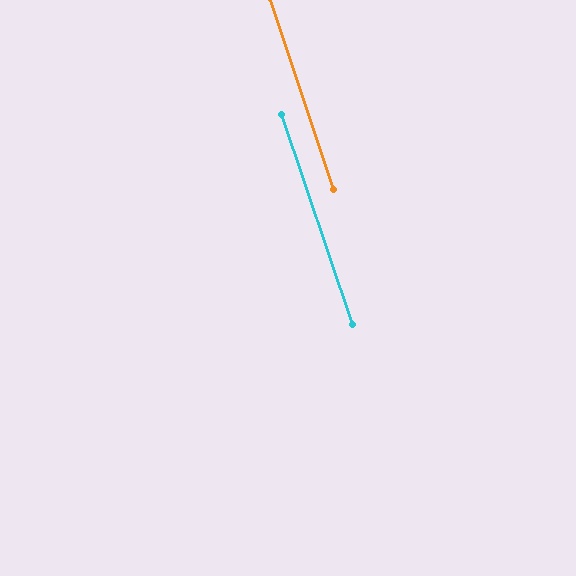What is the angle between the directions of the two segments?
Approximately 1 degree.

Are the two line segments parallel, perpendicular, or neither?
Parallel — their directions differ by only 0.6°.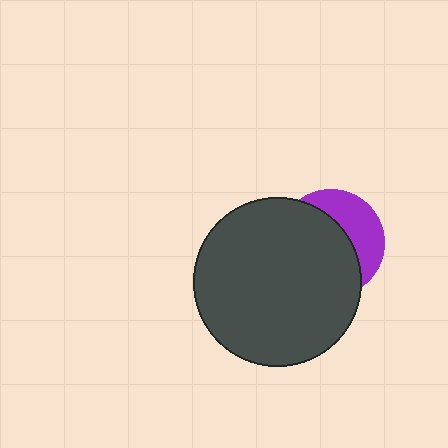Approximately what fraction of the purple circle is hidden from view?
Roughly 64% of the purple circle is hidden behind the dark gray circle.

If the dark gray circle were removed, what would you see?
You would see the complete purple circle.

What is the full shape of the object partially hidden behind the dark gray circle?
The partially hidden object is a purple circle.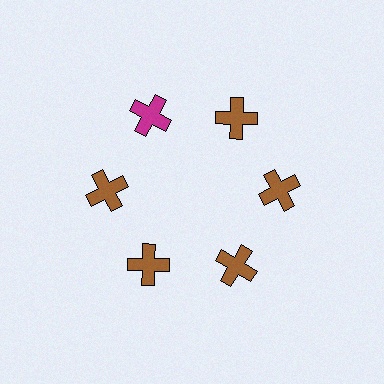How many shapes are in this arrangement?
There are 6 shapes arranged in a ring pattern.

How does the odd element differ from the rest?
It has a different color: magenta instead of brown.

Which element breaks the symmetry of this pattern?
The magenta cross at roughly the 11 o'clock position breaks the symmetry. All other shapes are brown crosses.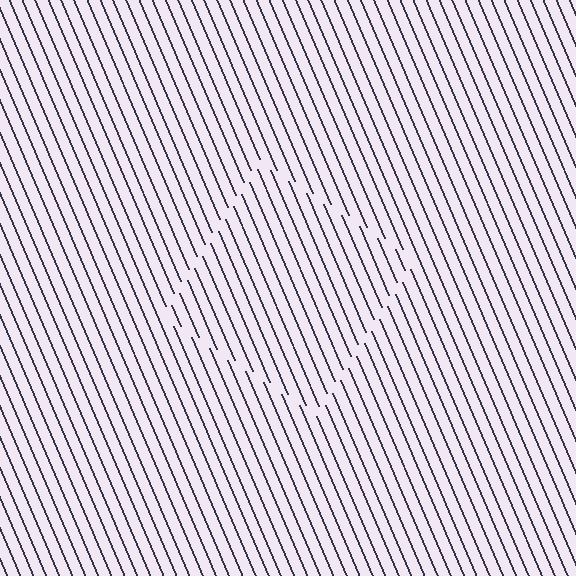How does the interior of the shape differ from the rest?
The interior of the shape contains the same grating, shifted by half a period — the contour is defined by the phase discontinuity where line-ends from the inner and outer gratings abut.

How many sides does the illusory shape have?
4 sides — the line-ends trace a square.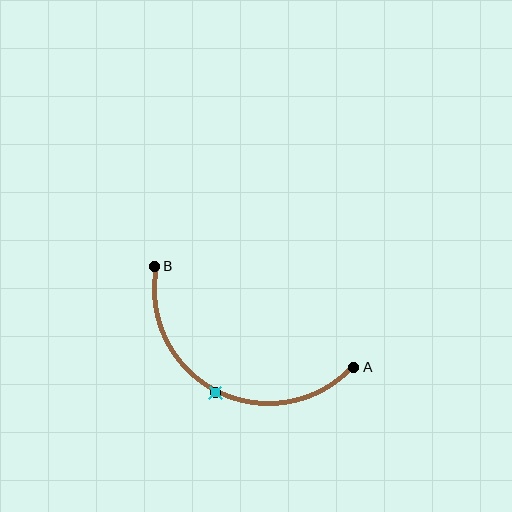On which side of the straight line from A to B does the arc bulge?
The arc bulges below the straight line connecting A and B.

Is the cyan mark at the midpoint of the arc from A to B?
Yes. The cyan mark lies on the arc at equal arc-length from both A and B — it is the arc midpoint.